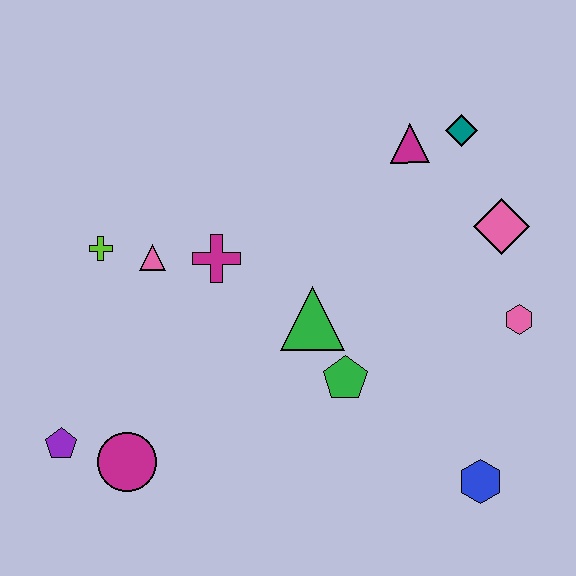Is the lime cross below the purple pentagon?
No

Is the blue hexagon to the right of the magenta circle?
Yes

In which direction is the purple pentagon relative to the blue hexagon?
The purple pentagon is to the left of the blue hexagon.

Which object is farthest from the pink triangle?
The blue hexagon is farthest from the pink triangle.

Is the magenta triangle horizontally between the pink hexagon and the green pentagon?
Yes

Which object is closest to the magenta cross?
The pink triangle is closest to the magenta cross.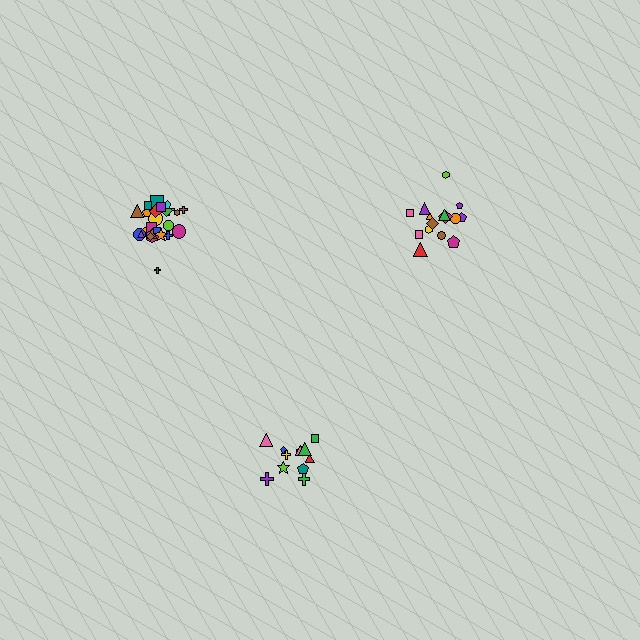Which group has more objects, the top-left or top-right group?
The top-left group.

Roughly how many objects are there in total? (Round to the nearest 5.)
Roughly 50 objects in total.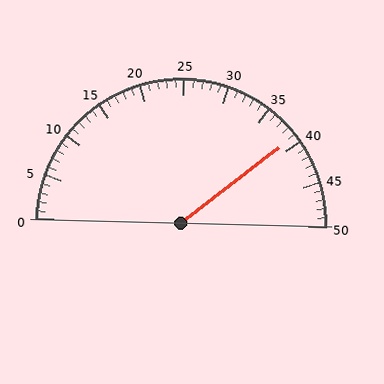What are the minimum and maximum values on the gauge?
The gauge ranges from 0 to 50.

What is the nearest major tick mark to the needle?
The nearest major tick mark is 40.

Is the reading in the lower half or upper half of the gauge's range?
The reading is in the upper half of the range (0 to 50).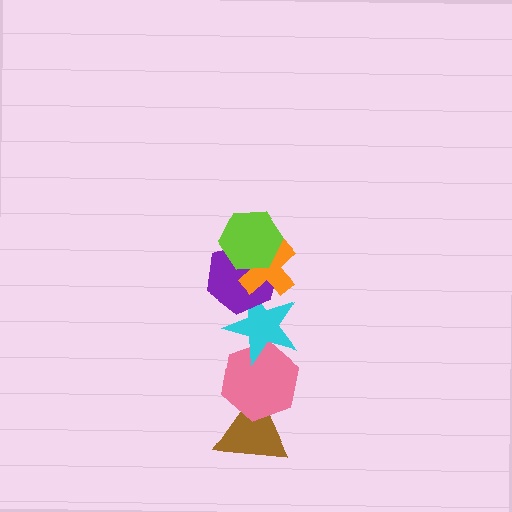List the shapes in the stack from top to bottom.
From top to bottom: the lime hexagon, the orange cross, the purple hexagon, the cyan star, the pink hexagon, the brown triangle.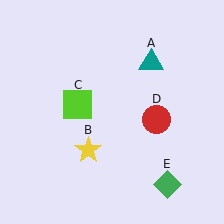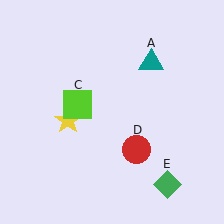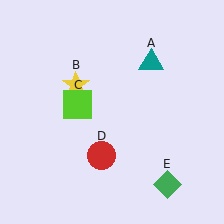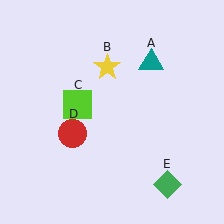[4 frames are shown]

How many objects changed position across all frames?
2 objects changed position: yellow star (object B), red circle (object D).